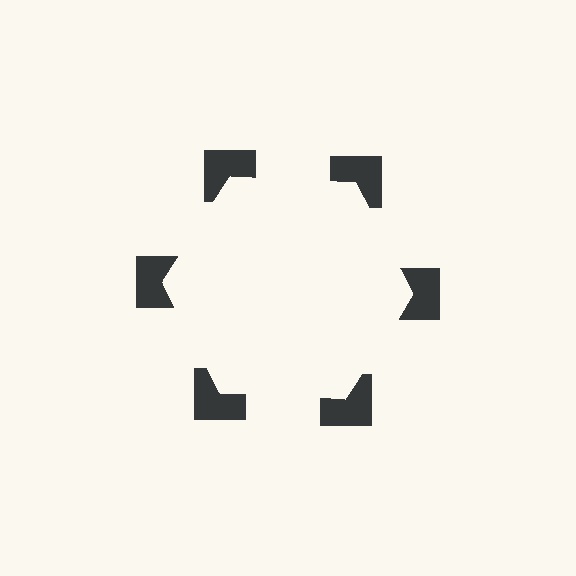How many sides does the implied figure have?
6 sides.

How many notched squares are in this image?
There are 6 — one at each vertex of the illusory hexagon.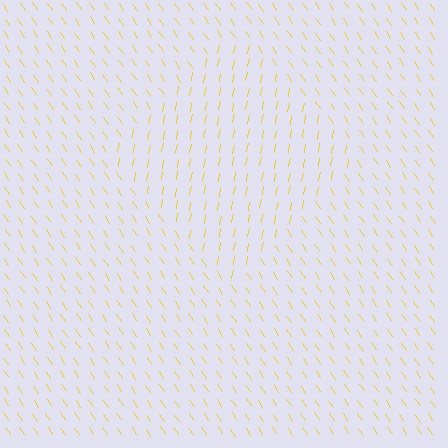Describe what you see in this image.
The image is filled with small yellow line segments. A diamond region in the image has lines oriented differently from the surrounding lines, creating a visible texture boundary.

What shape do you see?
I see a diamond.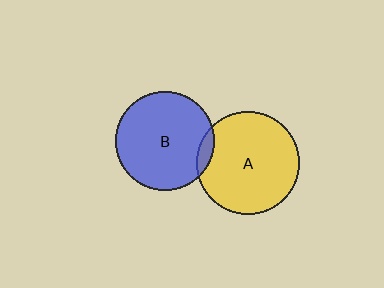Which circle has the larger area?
Circle A (yellow).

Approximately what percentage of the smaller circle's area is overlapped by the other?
Approximately 5%.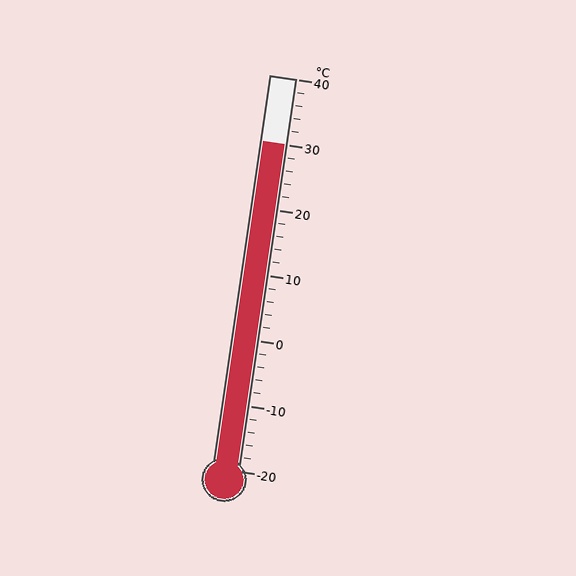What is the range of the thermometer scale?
The thermometer scale ranges from -20°C to 40°C.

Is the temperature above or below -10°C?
The temperature is above -10°C.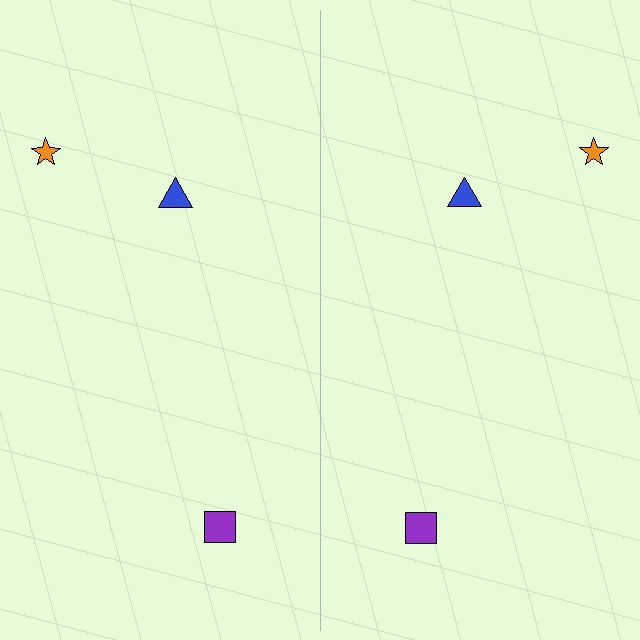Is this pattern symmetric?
Yes, this pattern has bilateral (reflection) symmetry.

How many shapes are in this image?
There are 6 shapes in this image.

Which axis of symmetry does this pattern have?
The pattern has a vertical axis of symmetry running through the center of the image.